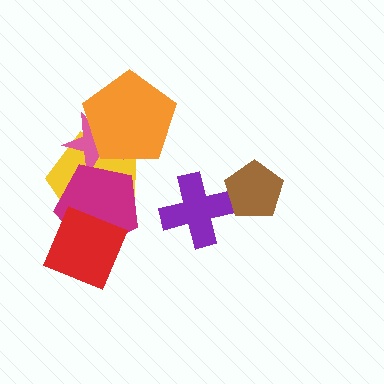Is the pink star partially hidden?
Yes, it is partially covered by another shape.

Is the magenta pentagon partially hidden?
Yes, it is partially covered by another shape.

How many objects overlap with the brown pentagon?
1 object overlaps with the brown pentagon.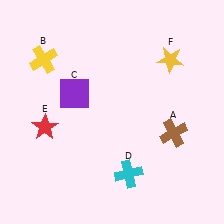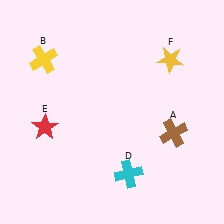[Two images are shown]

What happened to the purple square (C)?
The purple square (C) was removed in Image 2. It was in the top-left area of Image 1.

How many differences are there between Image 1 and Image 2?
There is 1 difference between the two images.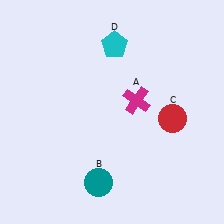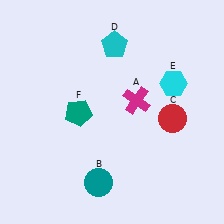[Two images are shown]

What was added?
A cyan hexagon (E), a teal pentagon (F) were added in Image 2.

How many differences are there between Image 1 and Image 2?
There are 2 differences between the two images.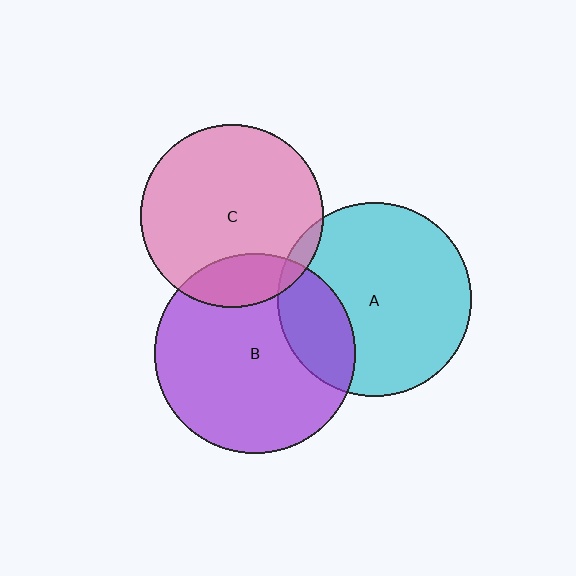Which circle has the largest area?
Circle B (purple).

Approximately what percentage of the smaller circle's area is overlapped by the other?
Approximately 25%.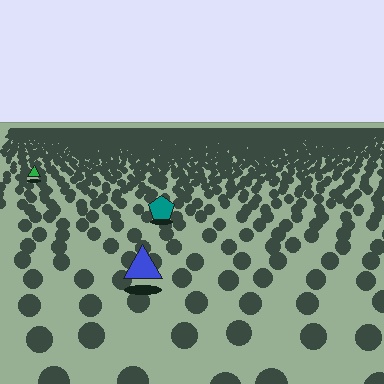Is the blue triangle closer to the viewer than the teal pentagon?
Yes. The blue triangle is closer — you can tell from the texture gradient: the ground texture is coarser near it.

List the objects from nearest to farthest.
From nearest to farthest: the blue triangle, the teal pentagon, the green triangle.